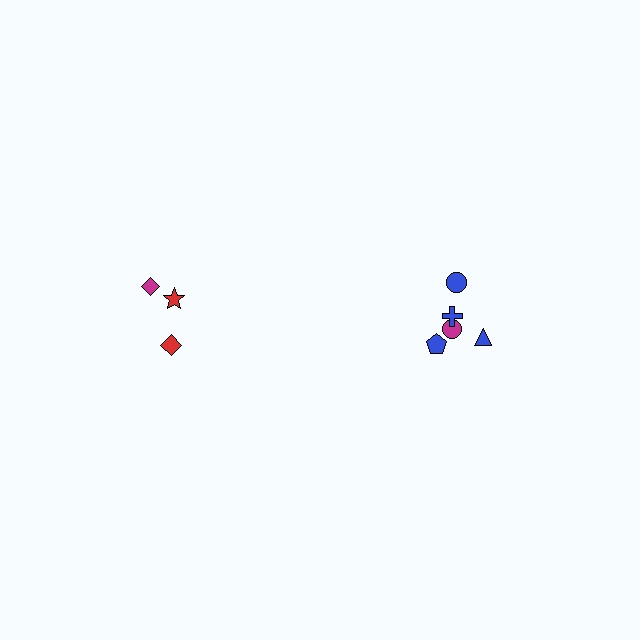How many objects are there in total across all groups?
There are 8 objects.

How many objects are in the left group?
There are 3 objects.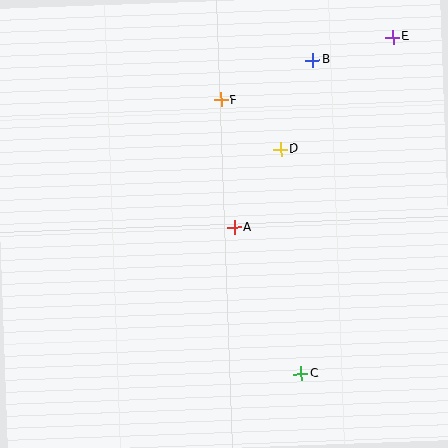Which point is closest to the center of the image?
Point A at (234, 227) is closest to the center.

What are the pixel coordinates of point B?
Point B is at (313, 60).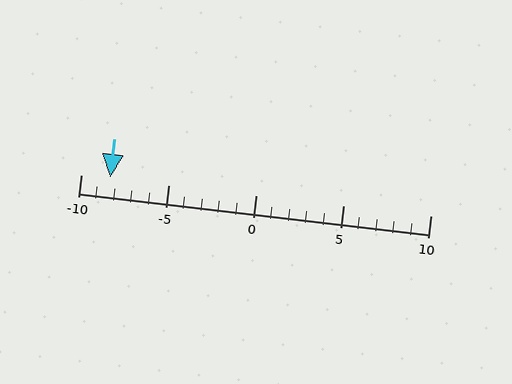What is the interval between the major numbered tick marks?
The major tick marks are spaced 5 units apart.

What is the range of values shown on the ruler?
The ruler shows values from -10 to 10.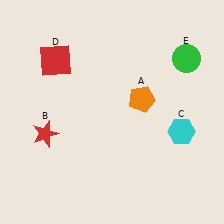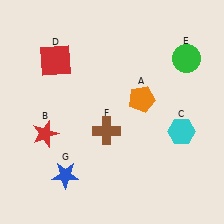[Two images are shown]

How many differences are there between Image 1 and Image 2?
There are 2 differences between the two images.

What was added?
A brown cross (F), a blue star (G) were added in Image 2.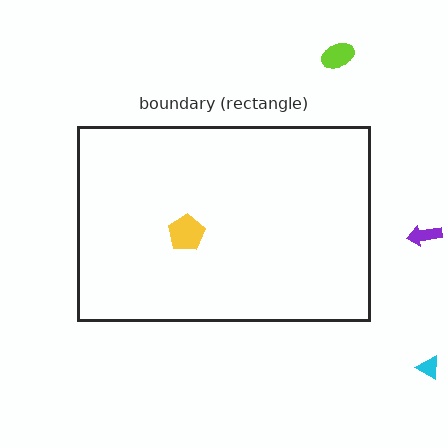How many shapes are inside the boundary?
1 inside, 3 outside.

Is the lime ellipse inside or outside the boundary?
Outside.